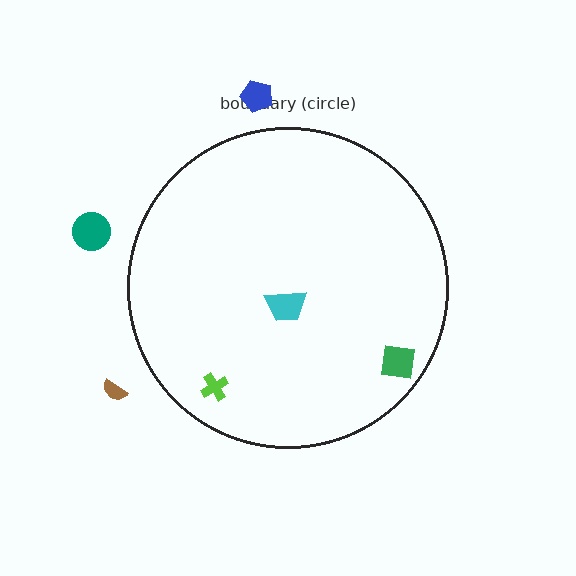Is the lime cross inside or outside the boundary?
Inside.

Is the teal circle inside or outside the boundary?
Outside.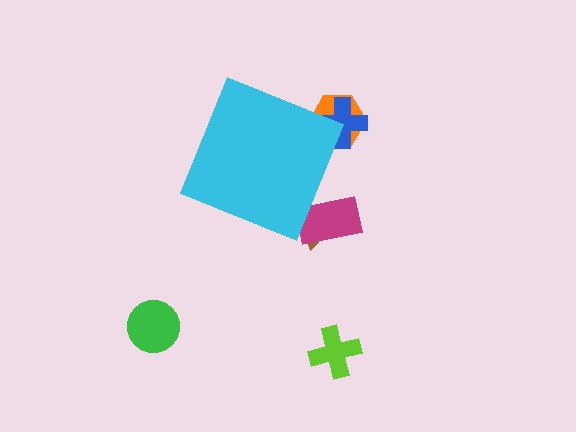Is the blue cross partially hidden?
Yes, the blue cross is partially hidden behind the cyan diamond.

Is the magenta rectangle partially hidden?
Yes, the magenta rectangle is partially hidden behind the cyan diamond.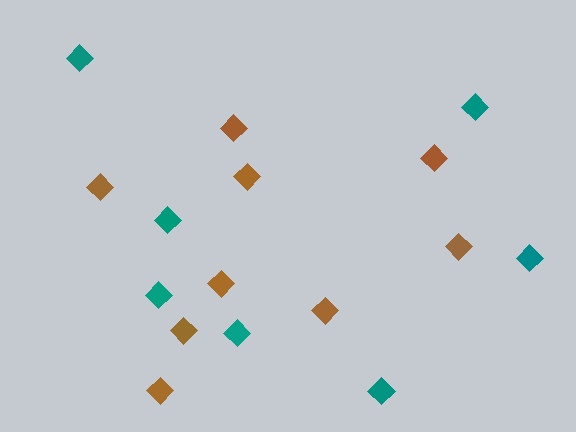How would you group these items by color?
There are 2 groups: one group of brown diamonds (9) and one group of teal diamonds (7).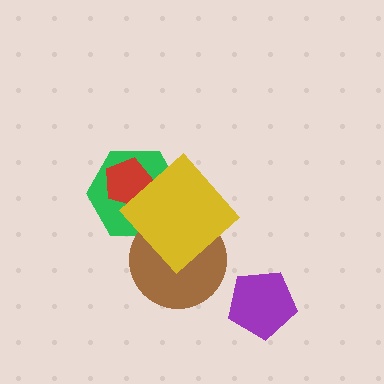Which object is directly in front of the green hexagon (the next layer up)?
The brown circle is directly in front of the green hexagon.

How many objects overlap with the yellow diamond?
3 objects overlap with the yellow diamond.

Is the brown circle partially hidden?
Yes, it is partially covered by another shape.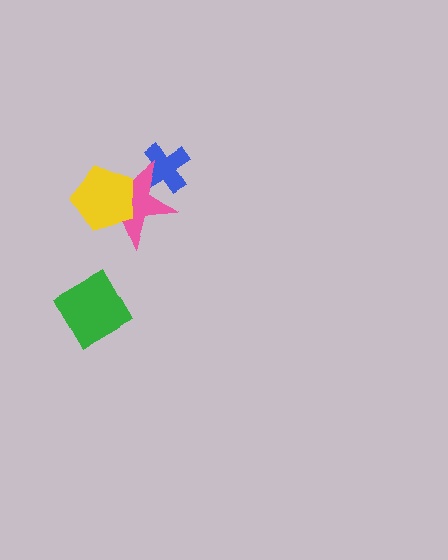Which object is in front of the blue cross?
The pink star is in front of the blue cross.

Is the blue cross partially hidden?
Yes, it is partially covered by another shape.